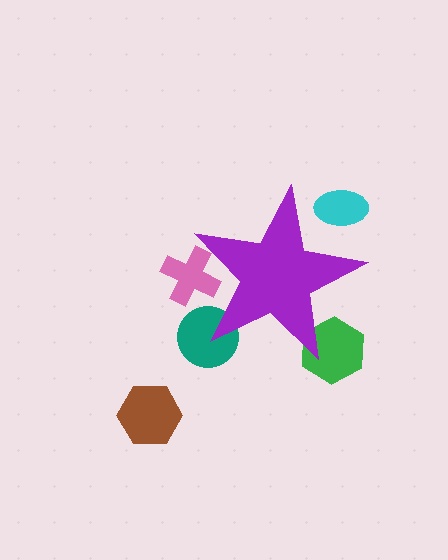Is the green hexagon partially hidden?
Yes, the green hexagon is partially hidden behind the purple star.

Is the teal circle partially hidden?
Yes, the teal circle is partially hidden behind the purple star.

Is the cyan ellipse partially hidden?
Yes, the cyan ellipse is partially hidden behind the purple star.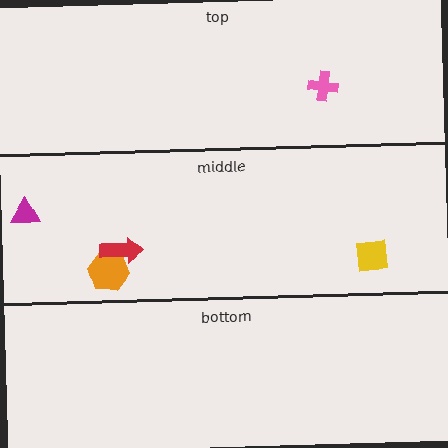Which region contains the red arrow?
The middle region.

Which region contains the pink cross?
The top region.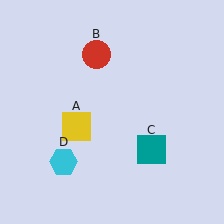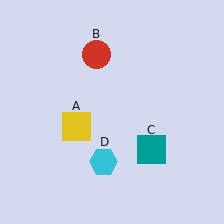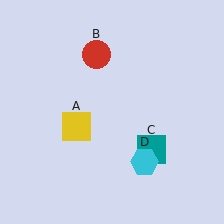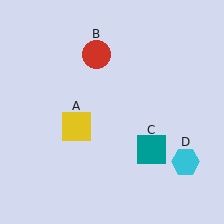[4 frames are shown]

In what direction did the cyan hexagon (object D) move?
The cyan hexagon (object D) moved right.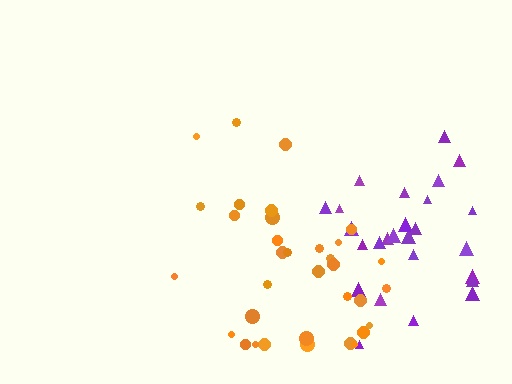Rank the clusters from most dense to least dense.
purple, orange.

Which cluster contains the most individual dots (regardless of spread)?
Orange (34).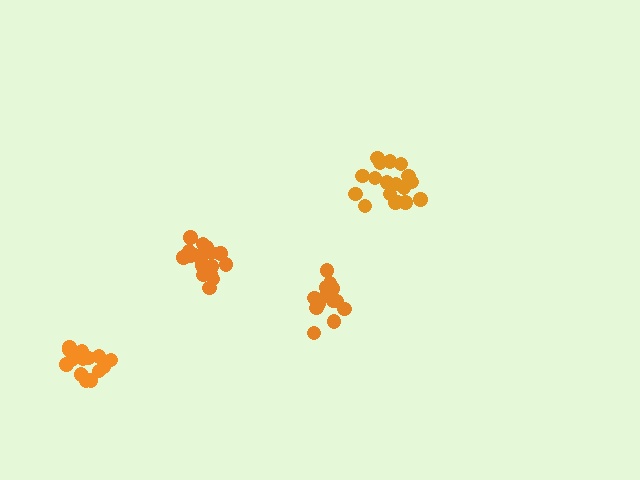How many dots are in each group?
Group 1: 19 dots, Group 2: 15 dots, Group 3: 14 dots, Group 4: 18 dots (66 total).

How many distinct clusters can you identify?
There are 4 distinct clusters.